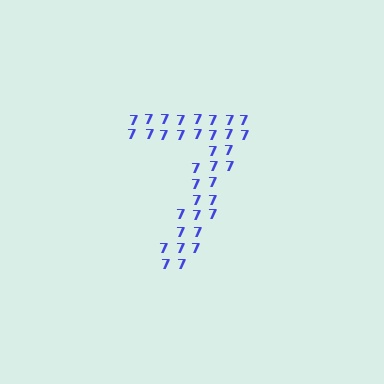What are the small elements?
The small elements are digit 7's.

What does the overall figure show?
The overall figure shows the digit 7.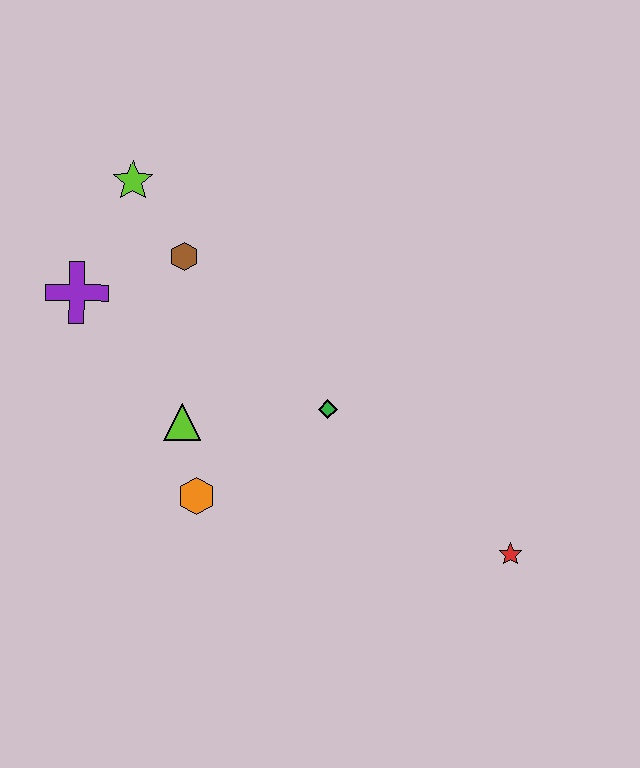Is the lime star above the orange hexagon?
Yes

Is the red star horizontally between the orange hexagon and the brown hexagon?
No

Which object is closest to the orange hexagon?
The lime triangle is closest to the orange hexagon.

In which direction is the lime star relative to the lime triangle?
The lime star is above the lime triangle.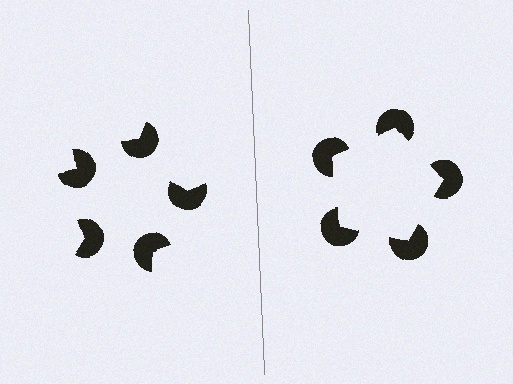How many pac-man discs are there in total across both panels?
10 — 5 on each side.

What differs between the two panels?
The pac-man discs are positioned identically on both sides; only the wedge orientations differ. On the right they align to a pentagon; on the left they are misaligned.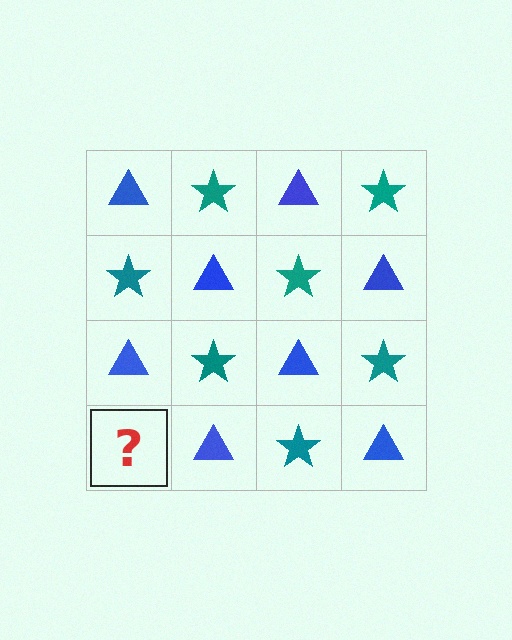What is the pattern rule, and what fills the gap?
The rule is that it alternates blue triangle and teal star in a checkerboard pattern. The gap should be filled with a teal star.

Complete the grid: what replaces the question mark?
The question mark should be replaced with a teal star.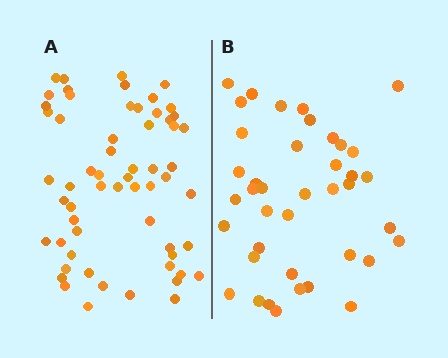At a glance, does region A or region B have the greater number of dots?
Region A (the left region) has more dots.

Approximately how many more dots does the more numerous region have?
Region A has approximately 20 more dots than region B.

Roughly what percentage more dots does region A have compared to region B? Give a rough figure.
About 50% more.